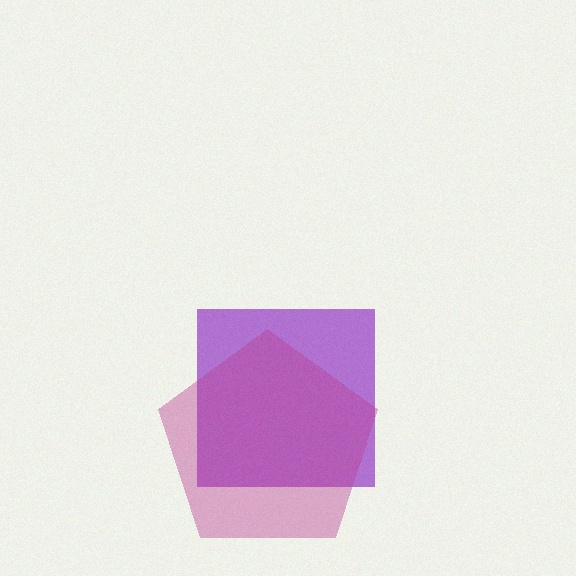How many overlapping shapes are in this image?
There are 2 overlapping shapes in the image.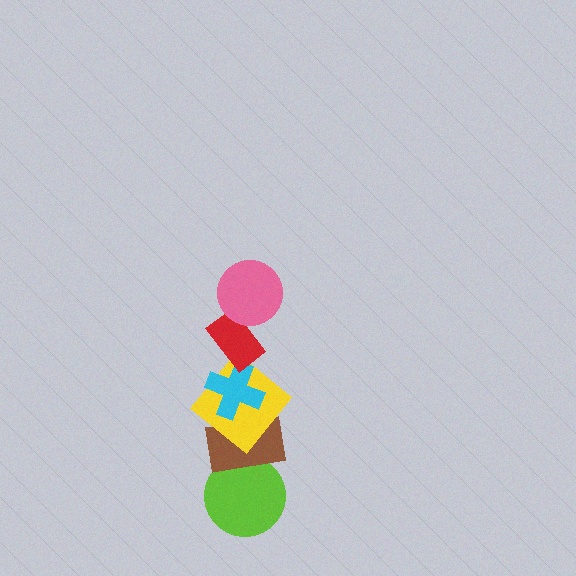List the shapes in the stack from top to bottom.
From top to bottom: the pink circle, the red rectangle, the cyan cross, the yellow diamond, the brown rectangle, the lime circle.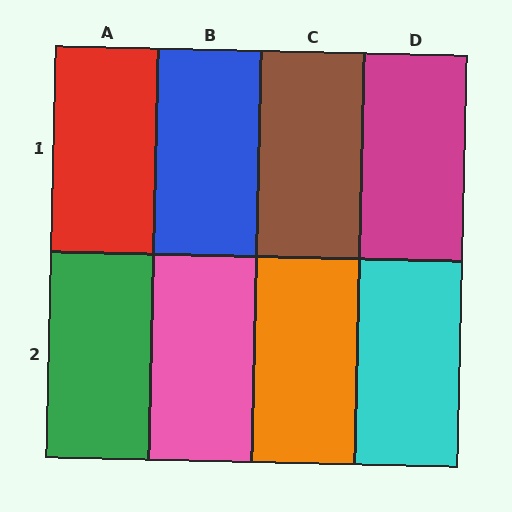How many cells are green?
1 cell is green.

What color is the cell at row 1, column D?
Magenta.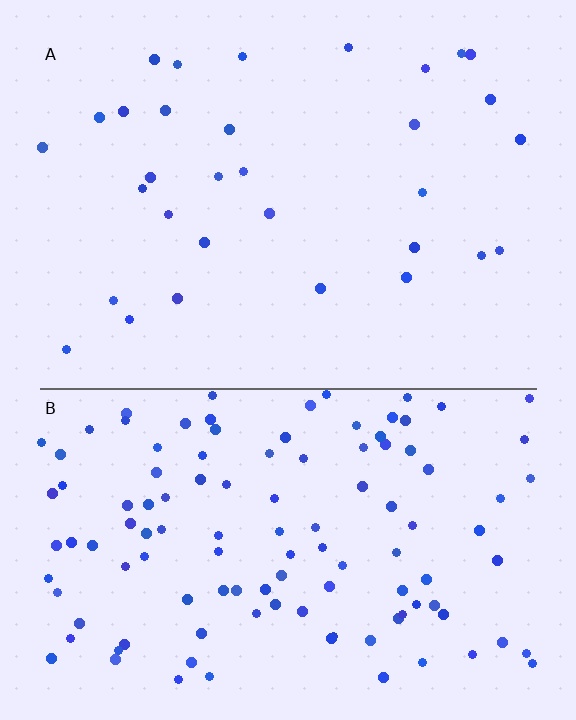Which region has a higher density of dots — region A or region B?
B (the bottom).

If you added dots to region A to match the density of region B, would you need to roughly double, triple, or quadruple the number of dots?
Approximately quadruple.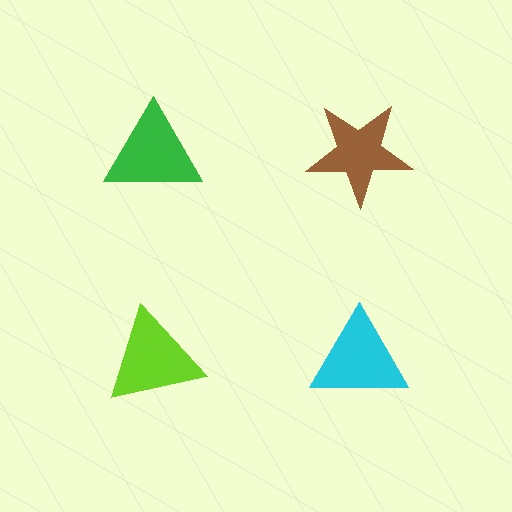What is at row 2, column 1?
A lime triangle.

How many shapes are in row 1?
2 shapes.